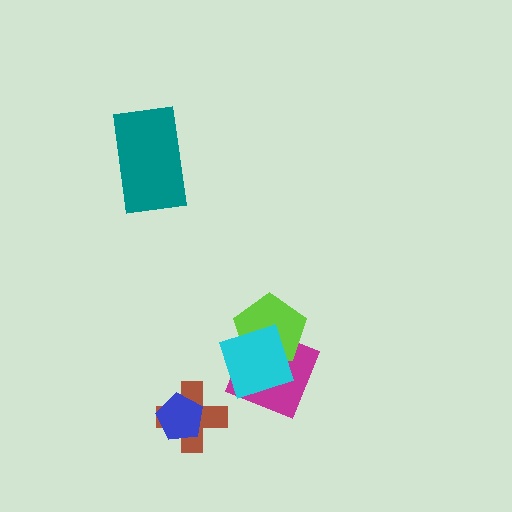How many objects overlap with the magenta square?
2 objects overlap with the magenta square.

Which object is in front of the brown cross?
The blue pentagon is in front of the brown cross.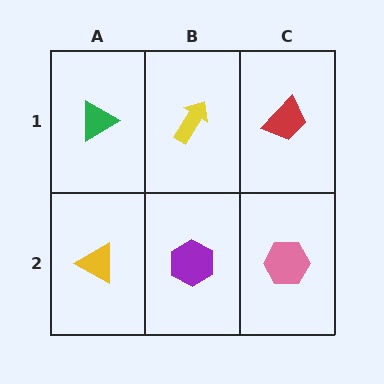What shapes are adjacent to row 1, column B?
A purple hexagon (row 2, column B), a green triangle (row 1, column A), a red trapezoid (row 1, column C).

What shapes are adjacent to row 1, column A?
A yellow triangle (row 2, column A), a yellow arrow (row 1, column B).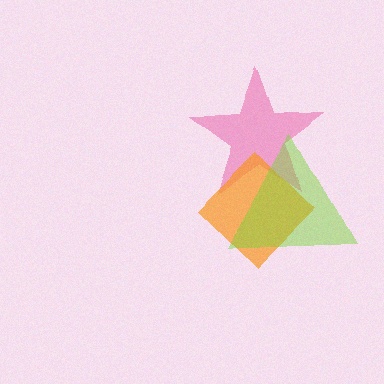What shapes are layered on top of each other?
The layered shapes are: a pink star, an orange diamond, a lime triangle.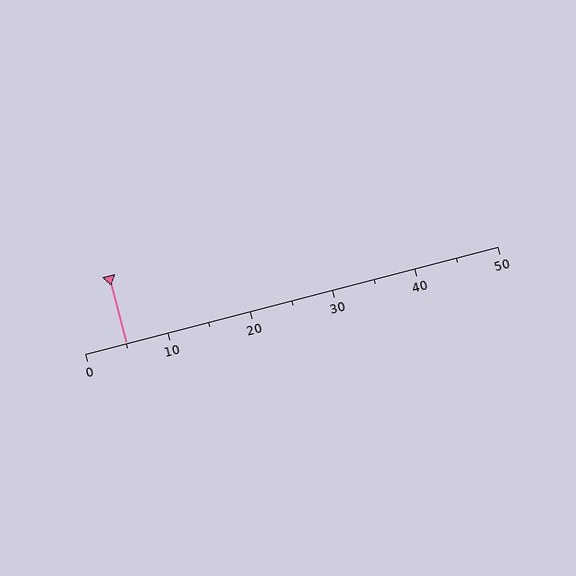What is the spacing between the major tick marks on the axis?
The major ticks are spaced 10 apart.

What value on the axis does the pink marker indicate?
The marker indicates approximately 5.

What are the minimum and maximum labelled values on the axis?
The axis runs from 0 to 50.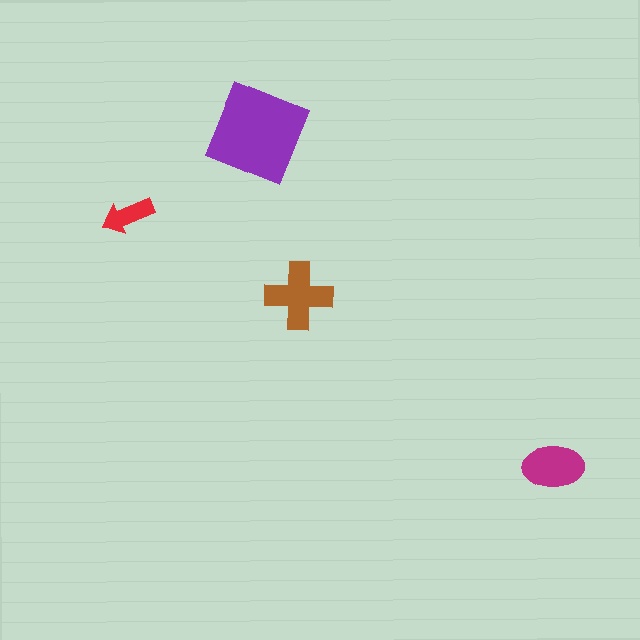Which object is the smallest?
The red arrow.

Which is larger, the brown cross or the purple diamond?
The purple diamond.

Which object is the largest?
The purple diamond.